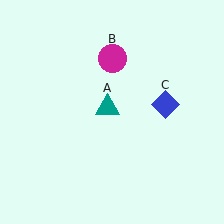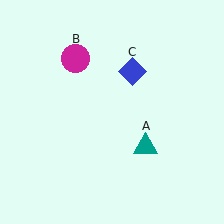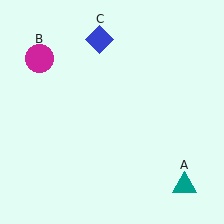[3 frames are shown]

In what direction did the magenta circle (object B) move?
The magenta circle (object B) moved left.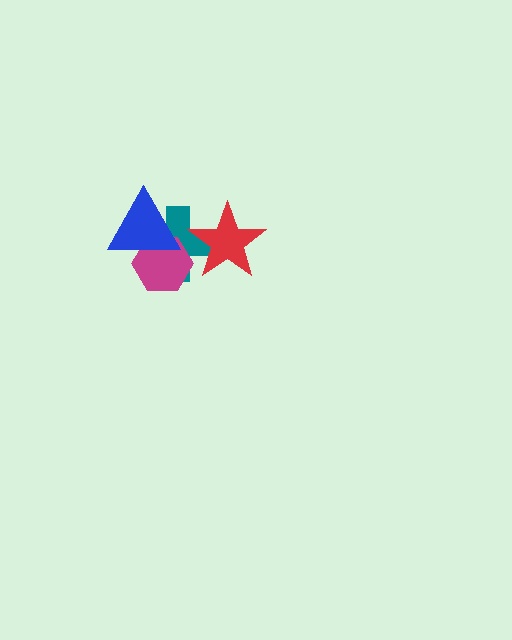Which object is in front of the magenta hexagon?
The blue triangle is in front of the magenta hexagon.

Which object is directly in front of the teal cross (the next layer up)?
The magenta hexagon is directly in front of the teal cross.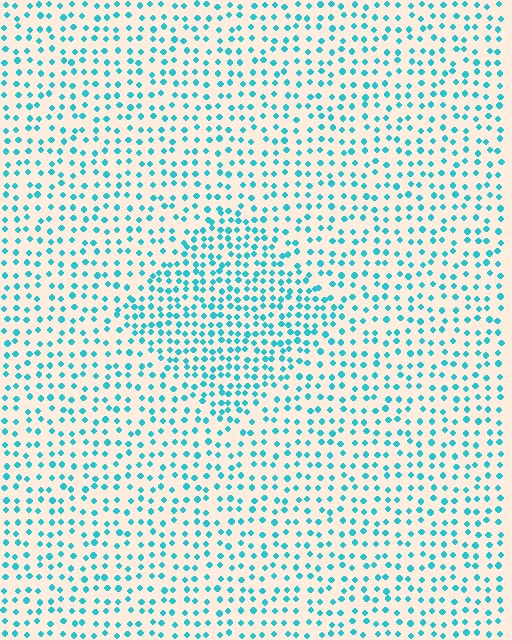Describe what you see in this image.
The image contains small cyan elements arranged at two different densities. A diamond-shaped region is visible where the elements are more densely packed than the surrounding area.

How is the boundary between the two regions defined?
The boundary is defined by a change in element density (approximately 1.7x ratio). All elements are the same color, size, and shape.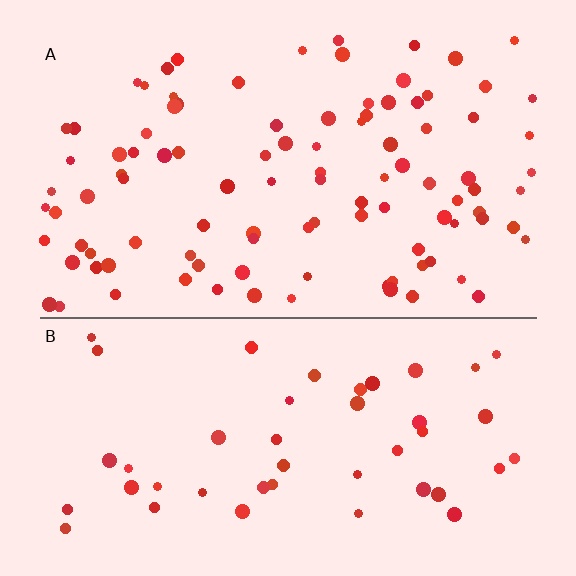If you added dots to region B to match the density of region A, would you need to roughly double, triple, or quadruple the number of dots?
Approximately double.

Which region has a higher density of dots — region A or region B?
A (the top).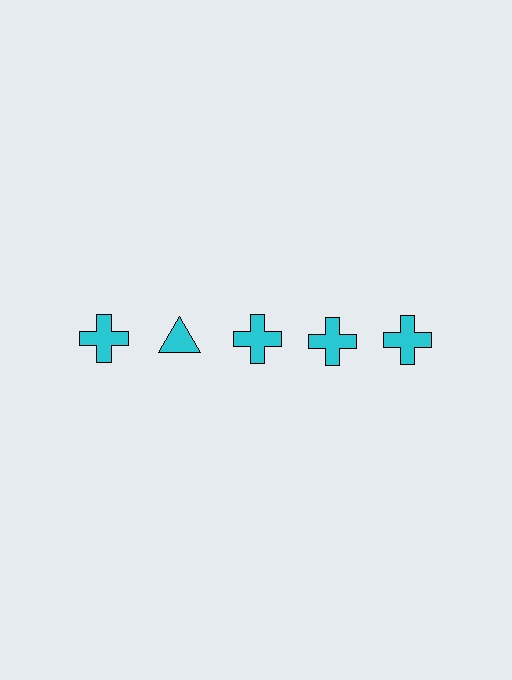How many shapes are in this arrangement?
There are 5 shapes arranged in a grid pattern.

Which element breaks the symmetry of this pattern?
The cyan triangle in the top row, second from left column breaks the symmetry. All other shapes are cyan crosses.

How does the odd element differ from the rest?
It has a different shape: triangle instead of cross.